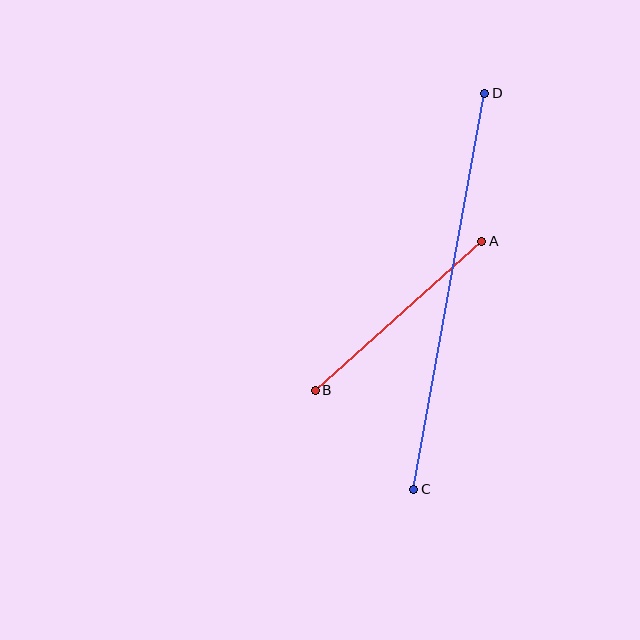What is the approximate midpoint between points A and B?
The midpoint is at approximately (399, 316) pixels.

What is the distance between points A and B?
The distance is approximately 223 pixels.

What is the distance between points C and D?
The distance is approximately 402 pixels.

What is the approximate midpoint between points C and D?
The midpoint is at approximately (449, 291) pixels.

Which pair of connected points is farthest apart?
Points C and D are farthest apart.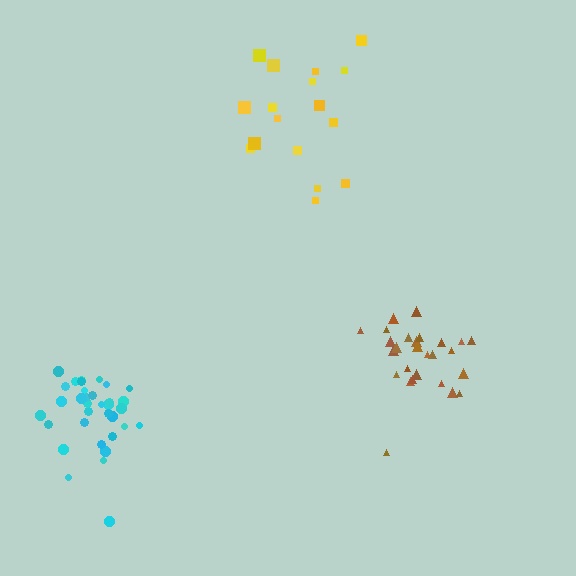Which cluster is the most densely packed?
Cyan.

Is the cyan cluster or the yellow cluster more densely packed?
Cyan.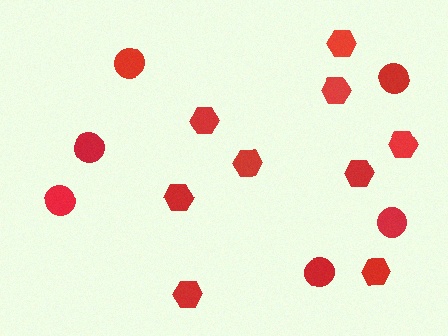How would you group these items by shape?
There are 2 groups: one group of circles (6) and one group of hexagons (9).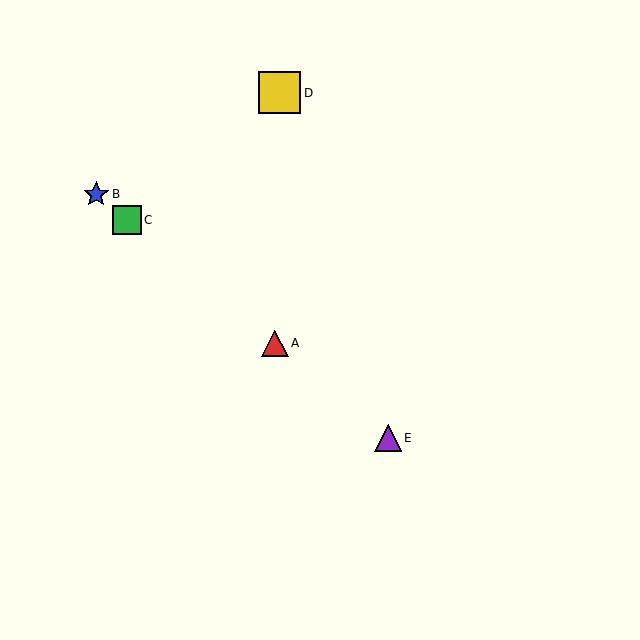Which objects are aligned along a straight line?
Objects A, B, C, E are aligned along a straight line.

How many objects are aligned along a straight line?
4 objects (A, B, C, E) are aligned along a straight line.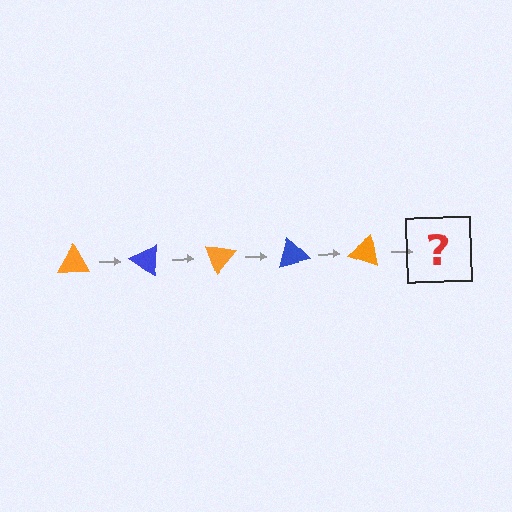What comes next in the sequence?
The next element should be a blue triangle, rotated 175 degrees from the start.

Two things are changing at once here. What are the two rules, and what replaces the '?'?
The two rules are that it rotates 35 degrees each step and the color cycles through orange and blue. The '?' should be a blue triangle, rotated 175 degrees from the start.